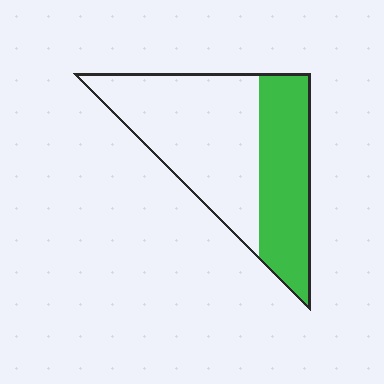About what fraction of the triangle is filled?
About two fifths (2/5).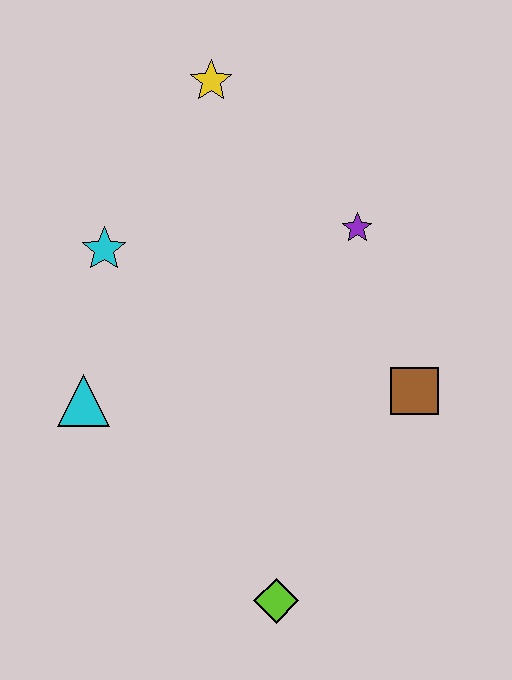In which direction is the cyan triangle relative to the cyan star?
The cyan triangle is below the cyan star.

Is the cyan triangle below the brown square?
Yes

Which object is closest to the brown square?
The purple star is closest to the brown square.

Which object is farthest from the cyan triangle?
The yellow star is farthest from the cyan triangle.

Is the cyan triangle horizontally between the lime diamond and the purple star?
No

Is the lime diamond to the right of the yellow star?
Yes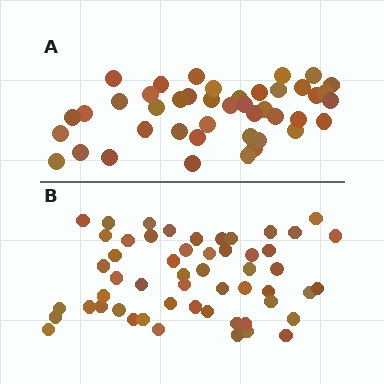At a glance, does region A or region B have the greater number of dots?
Region B (the bottom region) has more dots.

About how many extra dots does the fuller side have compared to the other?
Region B has roughly 12 or so more dots than region A.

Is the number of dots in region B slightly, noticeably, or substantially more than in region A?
Region B has noticeably more, but not dramatically so. The ratio is roughly 1.3 to 1.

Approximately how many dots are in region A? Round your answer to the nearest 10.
About 40 dots. (The exact count is 43, which rounds to 40.)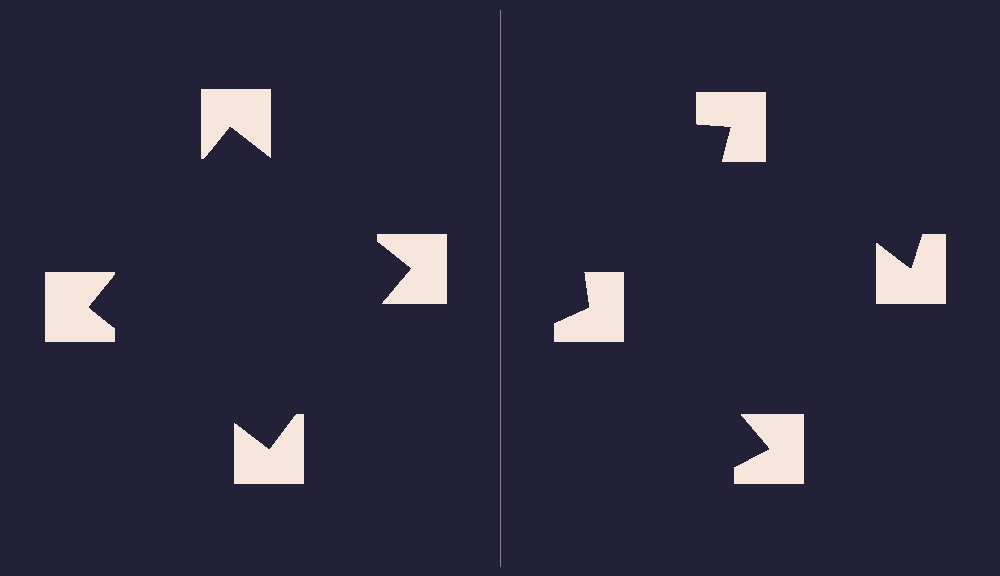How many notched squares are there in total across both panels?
8 — 4 on each side.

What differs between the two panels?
The notched squares are positioned identically on both sides; only the wedge orientations differ. On the left they align to a square; on the right they are misaligned.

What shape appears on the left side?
An illusory square.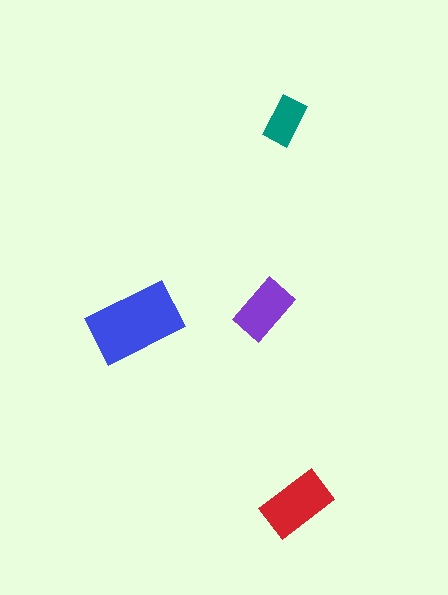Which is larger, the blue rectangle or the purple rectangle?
The blue one.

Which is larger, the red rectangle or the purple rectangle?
The red one.